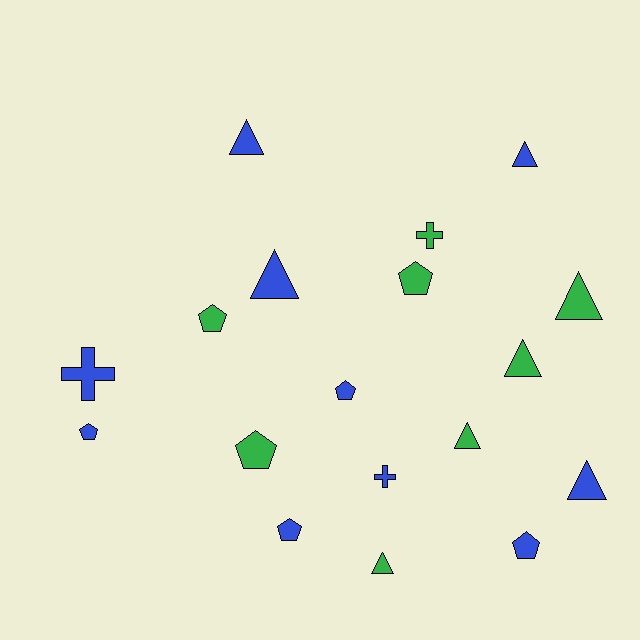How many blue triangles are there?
There are 4 blue triangles.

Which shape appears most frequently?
Triangle, with 8 objects.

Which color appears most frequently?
Blue, with 10 objects.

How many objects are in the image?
There are 18 objects.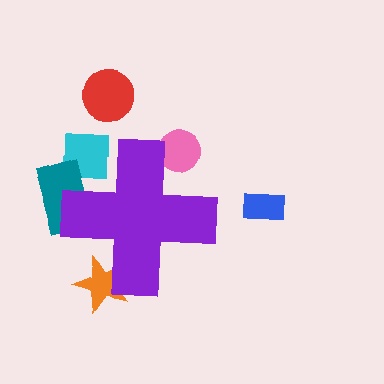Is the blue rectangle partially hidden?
No, the blue rectangle is fully visible.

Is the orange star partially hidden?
Yes, the orange star is partially hidden behind the purple cross.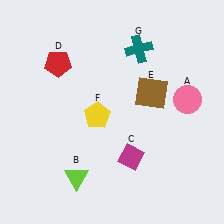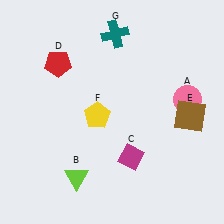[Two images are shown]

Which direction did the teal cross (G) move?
The teal cross (G) moved left.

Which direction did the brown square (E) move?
The brown square (E) moved right.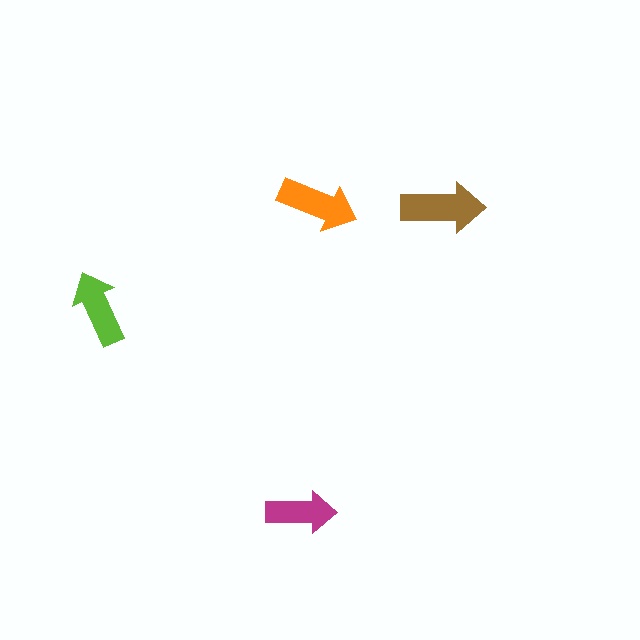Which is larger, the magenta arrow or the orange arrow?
The orange one.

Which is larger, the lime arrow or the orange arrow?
The orange one.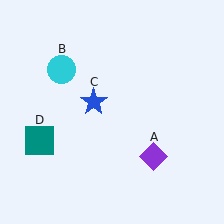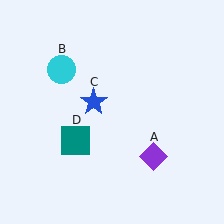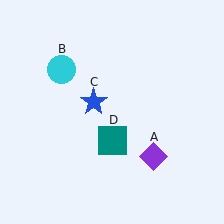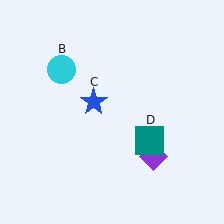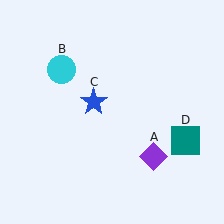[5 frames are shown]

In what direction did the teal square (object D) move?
The teal square (object D) moved right.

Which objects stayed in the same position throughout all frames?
Purple diamond (object A) and cyan circle (object B) and blue star (object C) remained stationary.